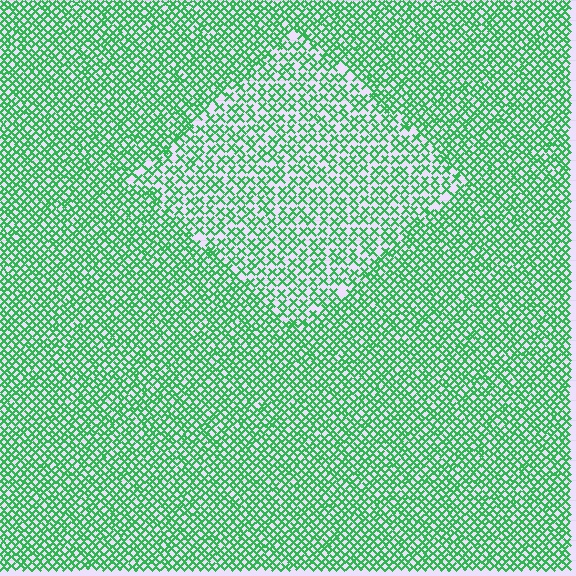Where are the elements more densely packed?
The elements are more densely packed outside the diamond boundary.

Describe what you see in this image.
The image contains small green elements arranged at two different densities. A diamond-shaped region is visible where the elements are less densely packed than the surrounding area.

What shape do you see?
I see a diamond.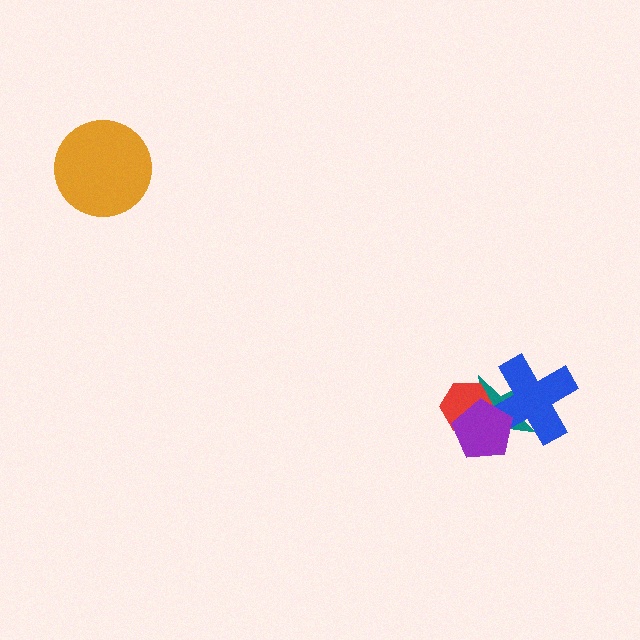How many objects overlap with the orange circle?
0 objects overlap with the orange circle.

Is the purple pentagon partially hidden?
No, no other shape covers it.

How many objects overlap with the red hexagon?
2 objects overlap with the red hexagon.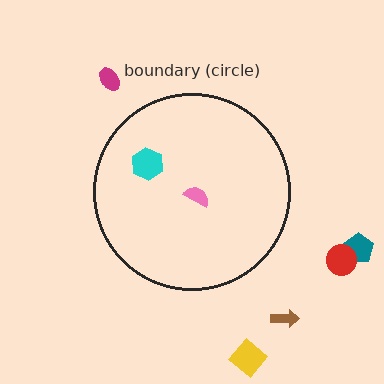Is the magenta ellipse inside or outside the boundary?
Outside.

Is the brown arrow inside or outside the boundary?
Outside.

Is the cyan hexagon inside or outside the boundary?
Inside.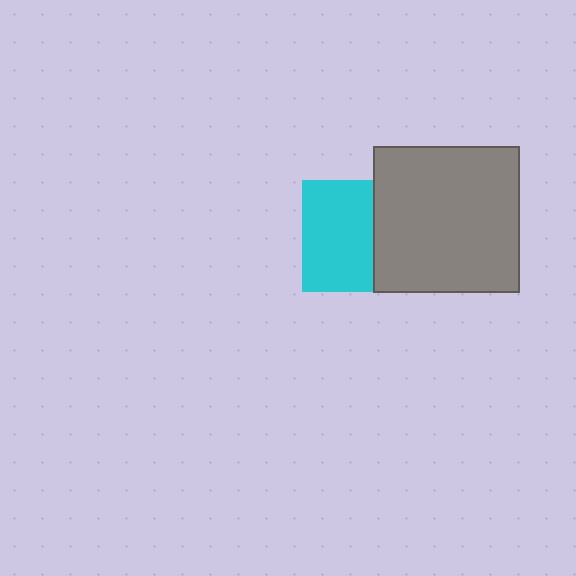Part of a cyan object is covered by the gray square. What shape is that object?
It is a square.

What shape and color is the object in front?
The object in front is a gray square.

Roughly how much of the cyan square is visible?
About half of it is visible (roughly 63%).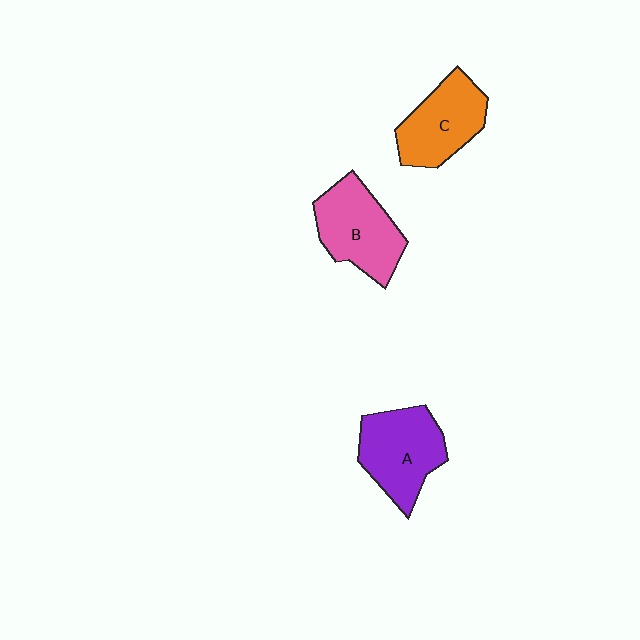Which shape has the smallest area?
Shape C (orange).